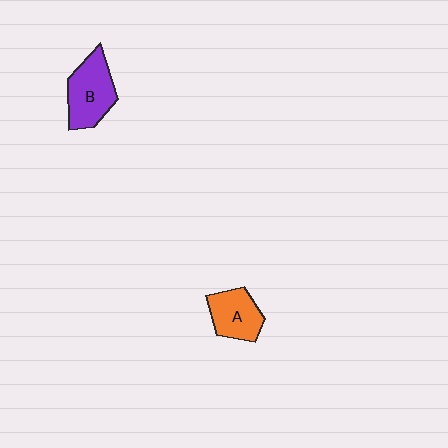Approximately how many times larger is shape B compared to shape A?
Approximately 1.3 times.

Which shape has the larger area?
Shape B (purple).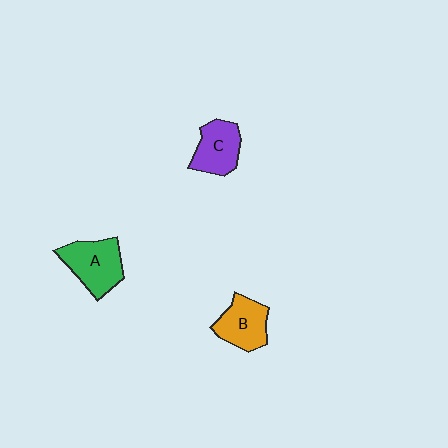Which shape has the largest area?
Shape A (green).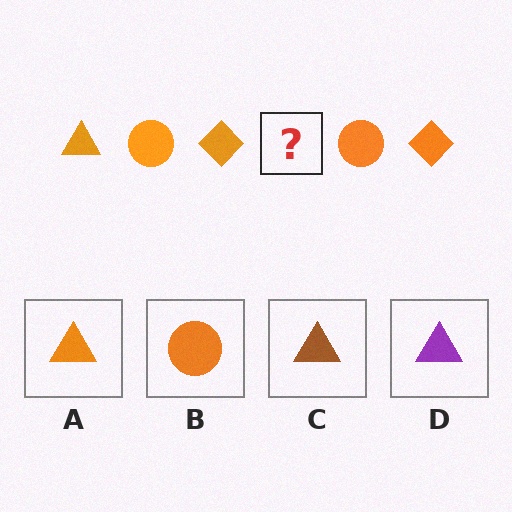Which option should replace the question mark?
Option A.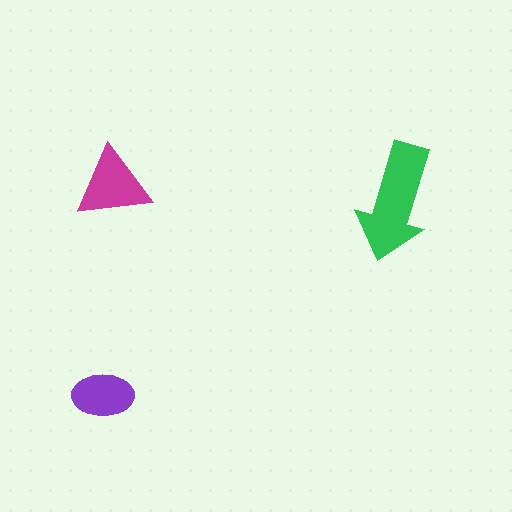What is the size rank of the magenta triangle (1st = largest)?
2nd.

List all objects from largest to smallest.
The green arrow, the magenta triangle, the purple ellipse.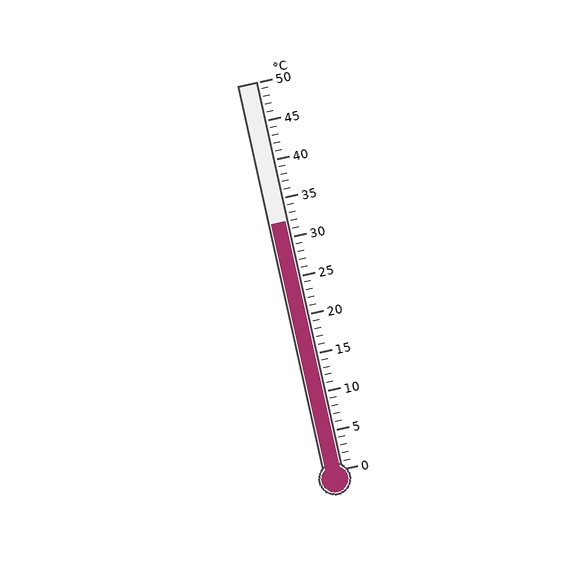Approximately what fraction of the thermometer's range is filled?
The thermometer is filled to approximately 65% of its range.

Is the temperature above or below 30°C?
The temperature is above 30°C.